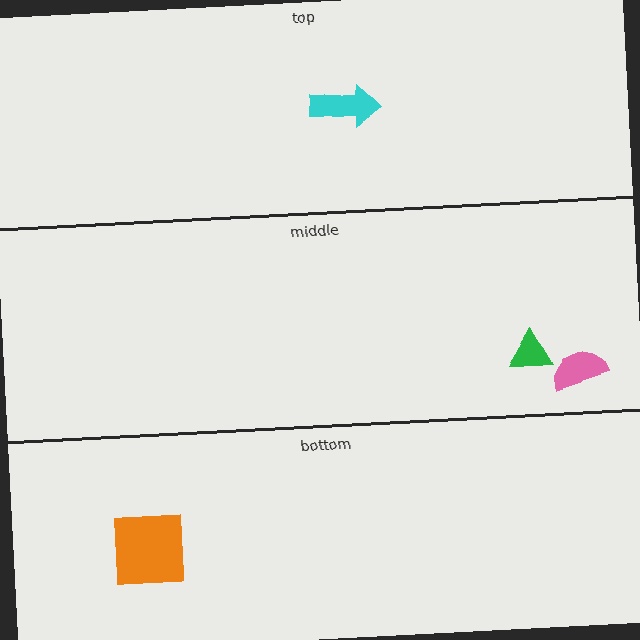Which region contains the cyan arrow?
The top region.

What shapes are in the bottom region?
The orange square.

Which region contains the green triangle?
The middle region.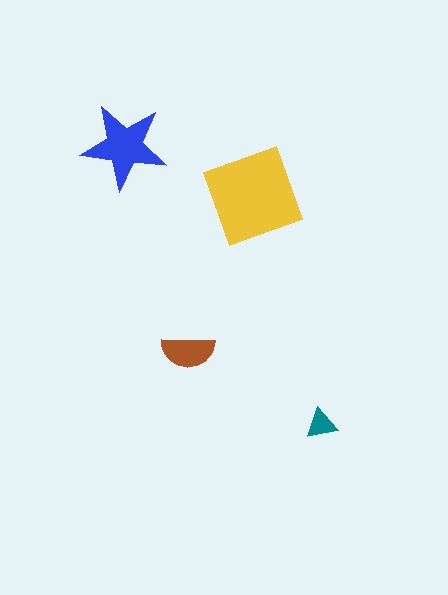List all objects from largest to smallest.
The yellow diamond, the blue star, the brown semicircle, the teal triangle.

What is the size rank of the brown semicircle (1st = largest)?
3rd.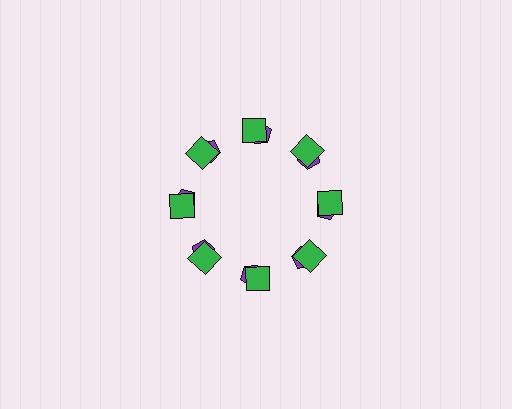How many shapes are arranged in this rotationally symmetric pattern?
There are 16 shapes, arranged in 8 groups of 2.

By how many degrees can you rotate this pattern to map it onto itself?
The pattern maps onto itself every 45 degrees of rotation.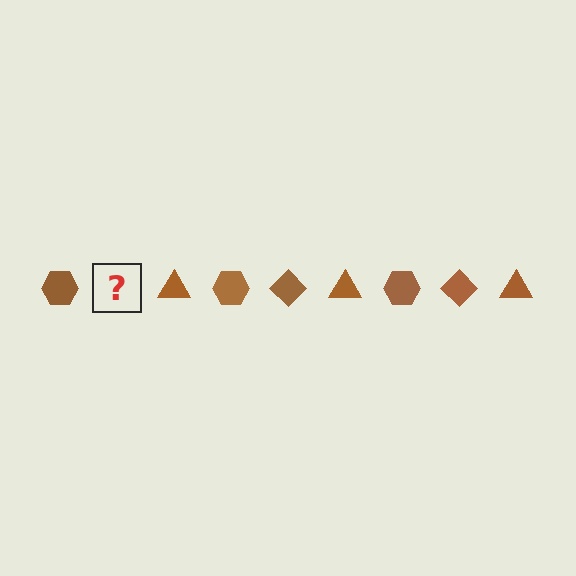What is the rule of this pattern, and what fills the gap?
The rule is that the pattern cycles through hexagon, diamond, triangle shapes in brown. The gap should be filled with a brown diamond.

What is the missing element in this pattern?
The missing element is a brown diamond.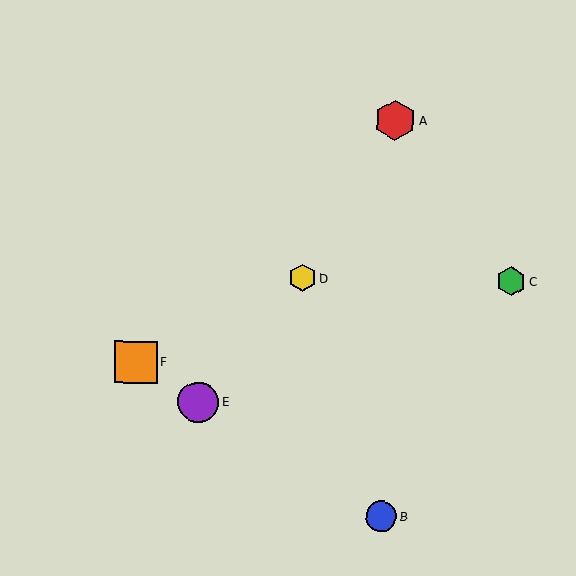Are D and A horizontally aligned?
No, D is at y≈278 and A is at y≈120.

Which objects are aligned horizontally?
Objects C, D are aligned horizontally.